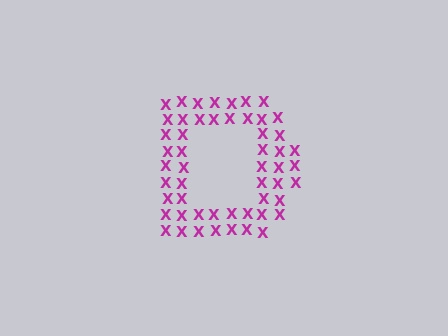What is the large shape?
The large shape is the letter D.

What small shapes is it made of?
It is made of small letter X's.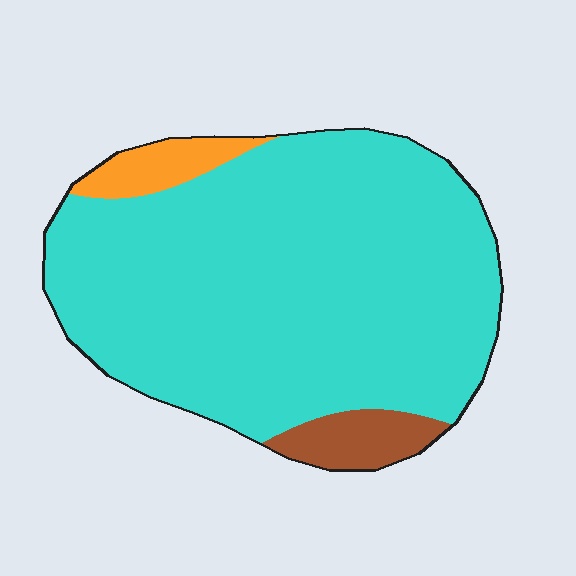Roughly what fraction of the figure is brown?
Brown covers about 5% of the figure.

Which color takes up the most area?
Cyan, at roughly 90%.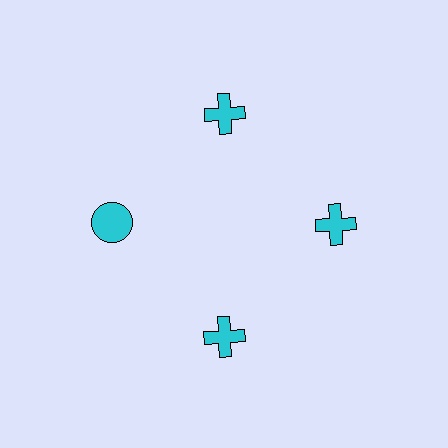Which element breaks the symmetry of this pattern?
The cyan circle at roughly the 9 o'clock position breaks the symmetry. All other shapes are cyan crosses.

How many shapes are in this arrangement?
There are 4 shapes arranged in a ring pattern.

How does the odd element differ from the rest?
It has a different shape: circle instead of cross.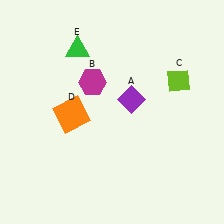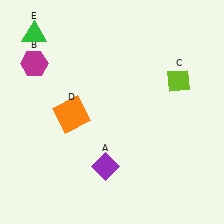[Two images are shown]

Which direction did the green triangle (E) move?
The green triangle (E) moved left.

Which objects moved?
The objects that moved are: the purple diamond (A), the magenta hexagon (B), the green triangle (E).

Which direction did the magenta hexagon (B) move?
The magenta hexagon (B) moved left.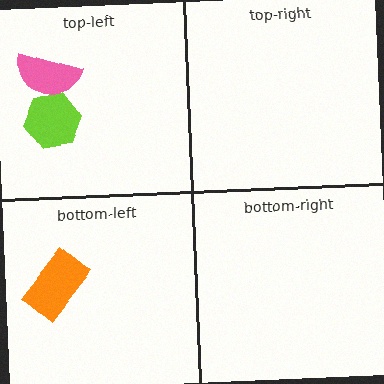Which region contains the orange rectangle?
The bottom-left region.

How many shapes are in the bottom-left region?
1.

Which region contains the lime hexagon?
The top-left region.